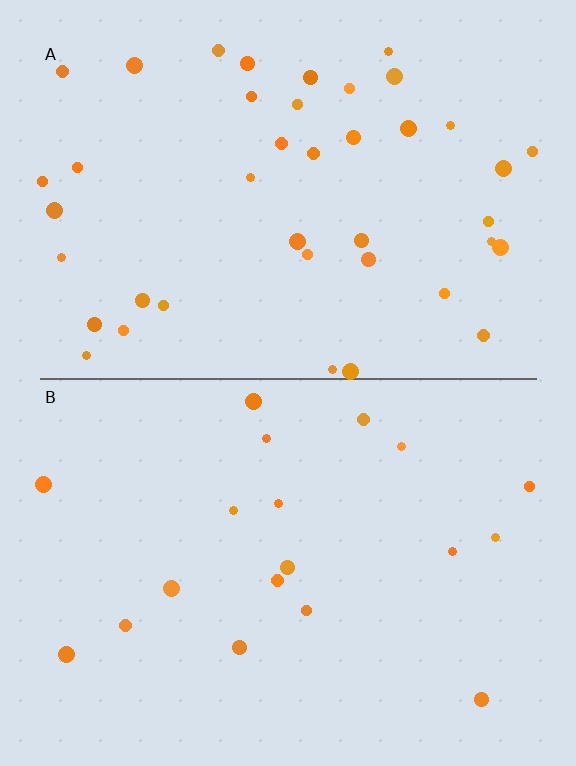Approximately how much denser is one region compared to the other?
Approximately 2.2× — region A over region B.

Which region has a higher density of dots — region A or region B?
A (the top).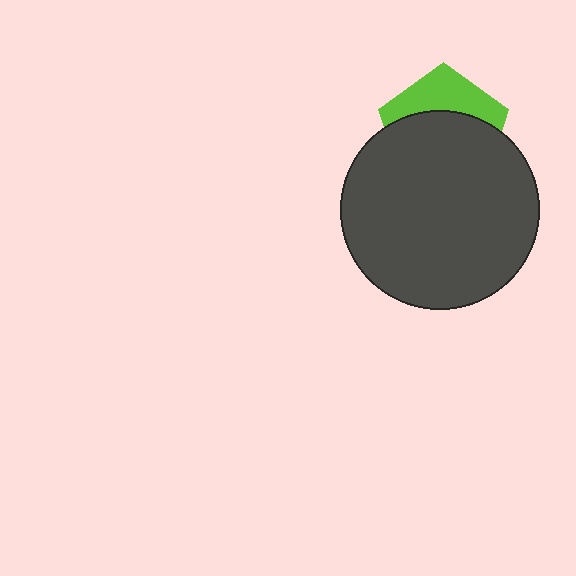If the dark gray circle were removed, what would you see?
You would see the complete lime pentagon.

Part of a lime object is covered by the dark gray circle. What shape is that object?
It is a pentagon.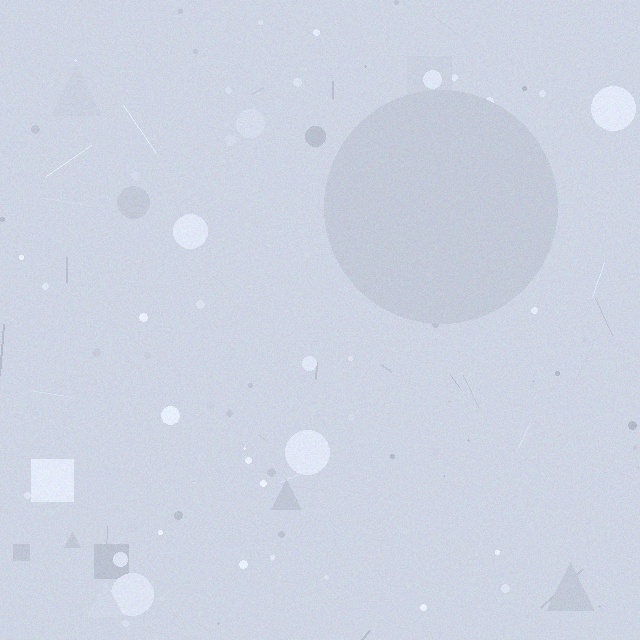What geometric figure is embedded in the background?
A circle is embedded in the background.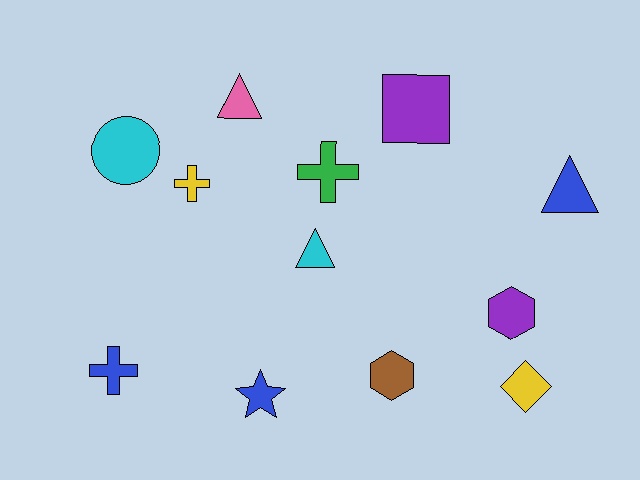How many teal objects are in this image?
There are no teal objects.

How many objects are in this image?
There are 12 objects.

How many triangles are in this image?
There are 3 triangles.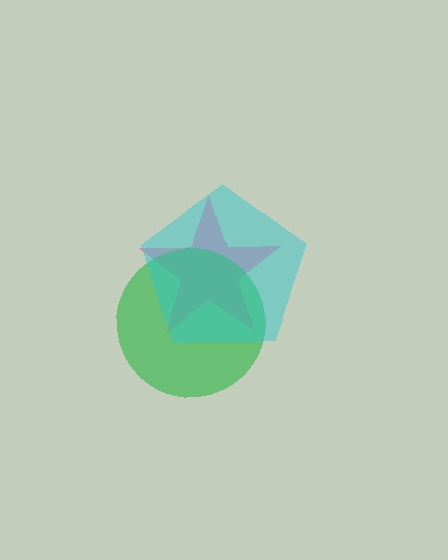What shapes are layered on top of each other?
The layered shapes are: a pink star, a green circle, a cyan pentagon.